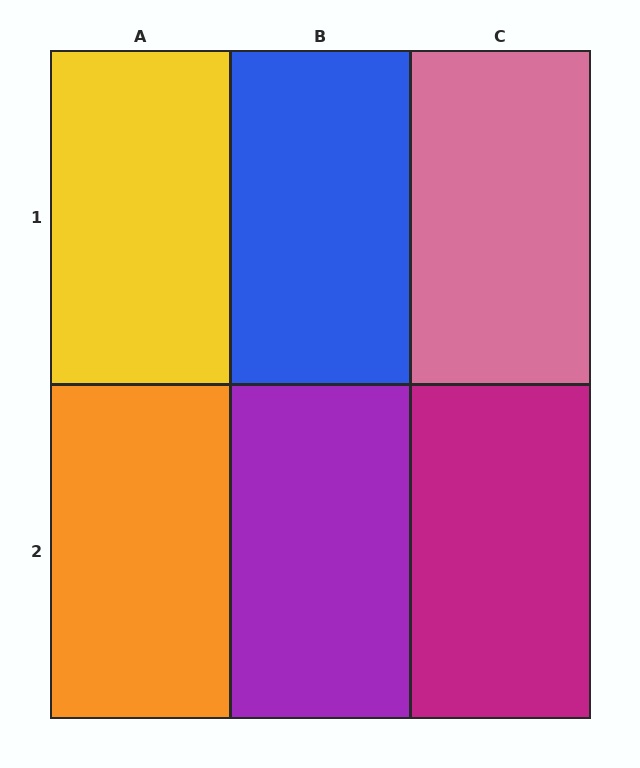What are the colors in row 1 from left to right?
Yellow, blue, pink.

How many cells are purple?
1 cell is purple.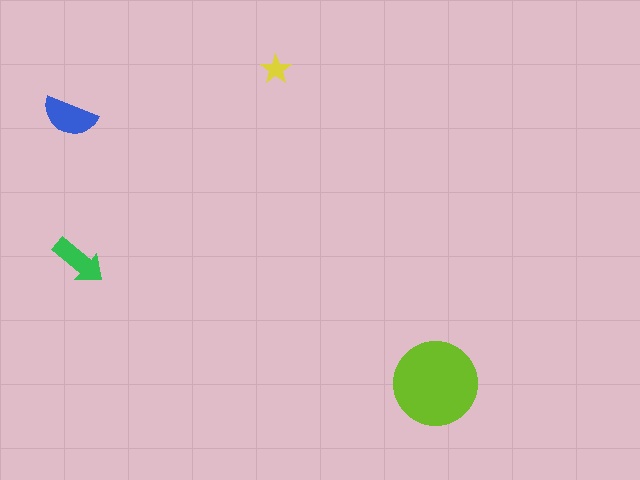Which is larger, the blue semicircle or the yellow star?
The blue semicircle.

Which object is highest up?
The yellow star is topmost.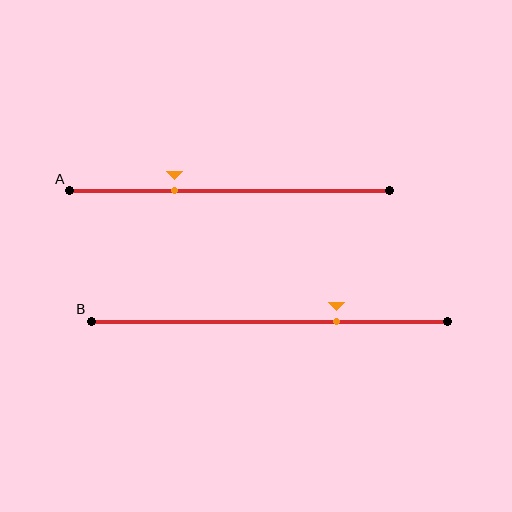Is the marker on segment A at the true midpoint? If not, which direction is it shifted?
No, the marker on segment A is shifted to the left by about 17% of the segment length.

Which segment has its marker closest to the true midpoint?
Segment A has its marker closest to the true midpoint.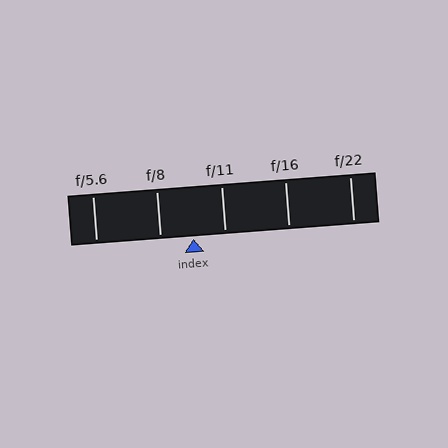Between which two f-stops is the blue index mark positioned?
The index mark is between f/8 and f/11.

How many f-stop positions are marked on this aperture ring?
There are 5 f-stop positions marked.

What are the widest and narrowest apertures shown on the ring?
The widest aperture shown is f/5.6 and the narrowest is f/22.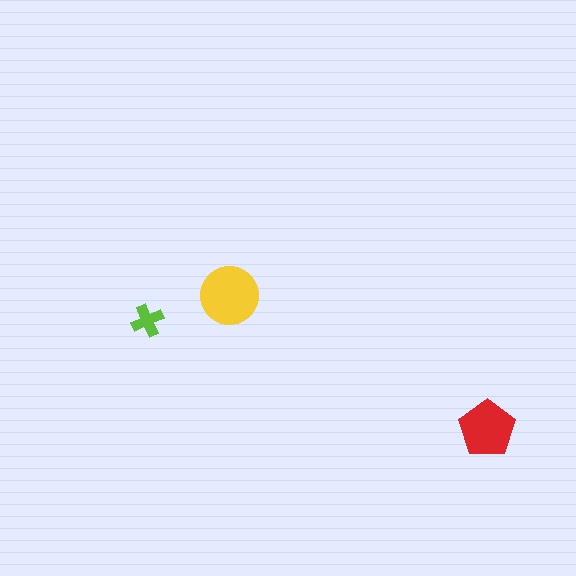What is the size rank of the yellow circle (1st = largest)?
1st.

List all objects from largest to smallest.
The yellow circle, the red pentagon, the lime cross.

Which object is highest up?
The yellow circle is topmost.